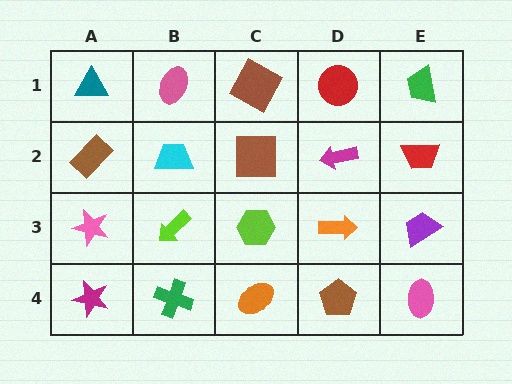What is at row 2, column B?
A cyan trapezoid.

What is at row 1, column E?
A green trapezoid.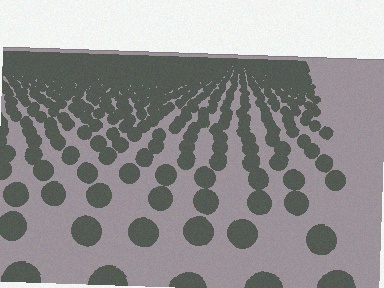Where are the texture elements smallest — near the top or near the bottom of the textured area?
Near the top.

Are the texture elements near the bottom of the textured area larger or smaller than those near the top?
Larger. Near the bottom, elements are closer to the viewer and appear at a bigger on-screen size.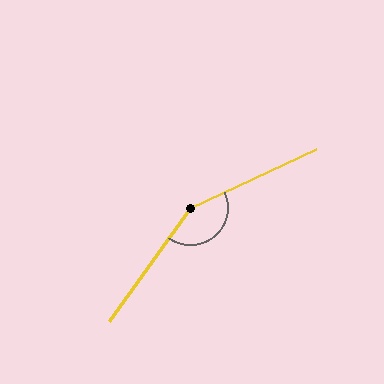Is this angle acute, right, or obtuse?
It is obtuse.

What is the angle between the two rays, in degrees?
Approximately 150 degrees.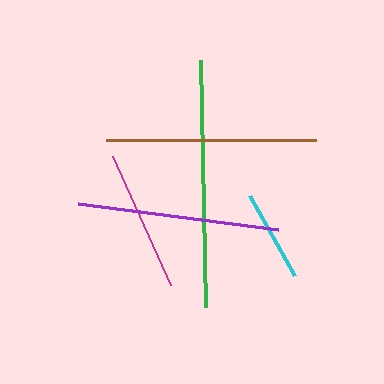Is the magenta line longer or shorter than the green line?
The green line is longer than the magenta line.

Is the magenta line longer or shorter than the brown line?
The brown line is longer than the magenta line.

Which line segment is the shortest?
The cyan line is the shortest at approximately 92 pixels.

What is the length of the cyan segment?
The cyan segment is approximately 92 pixels long.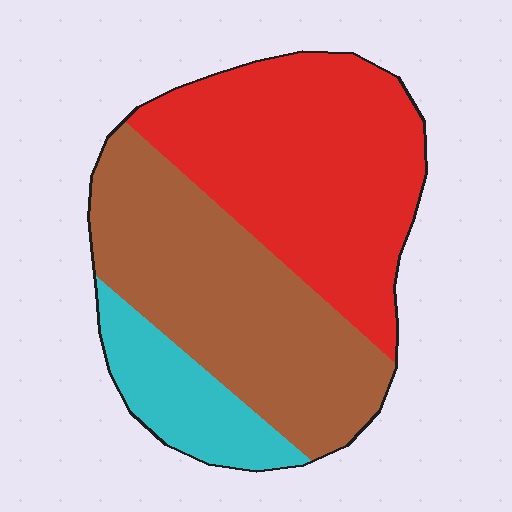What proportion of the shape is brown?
Brown covers roughly 40% of the shape.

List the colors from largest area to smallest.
From largest to smallest: red, brown, cyan.